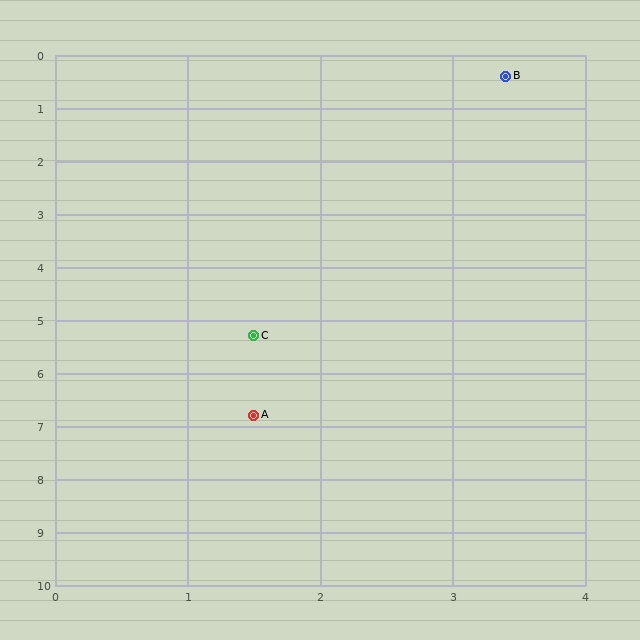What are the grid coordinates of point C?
Point C is at approximately (1.5, 5.3).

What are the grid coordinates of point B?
Point B is at approximately (3.4, 0.4).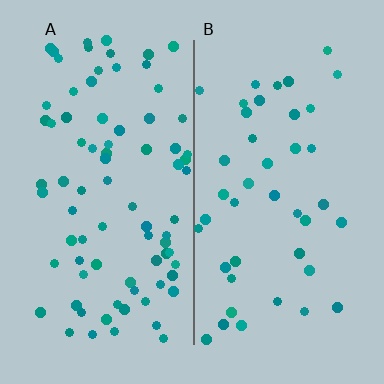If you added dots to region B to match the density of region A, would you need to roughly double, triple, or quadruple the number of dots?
Approximately double.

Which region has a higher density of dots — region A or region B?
A (the left).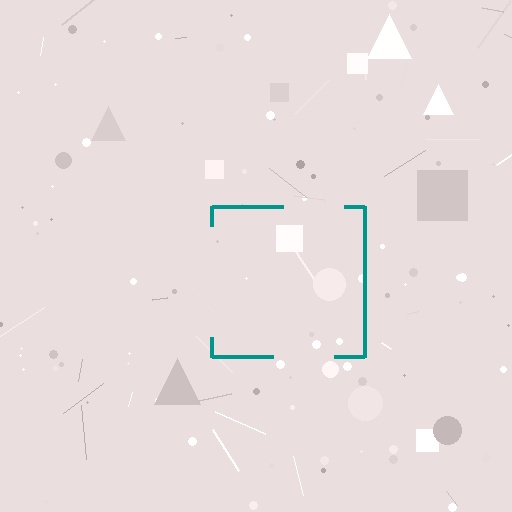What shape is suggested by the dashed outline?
The dashed outline suggests a square.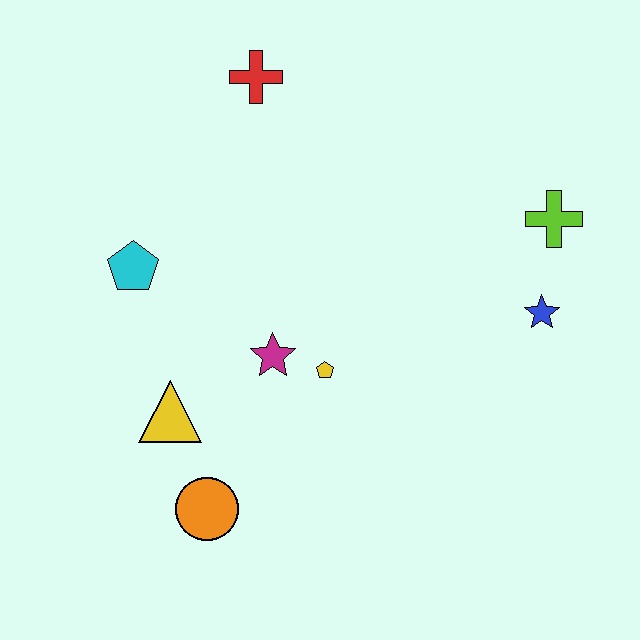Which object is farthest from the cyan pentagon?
The lime cross is farthest from the cyan pentagon.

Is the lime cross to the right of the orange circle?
Yes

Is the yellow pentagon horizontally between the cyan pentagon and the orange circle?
No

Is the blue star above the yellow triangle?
Yes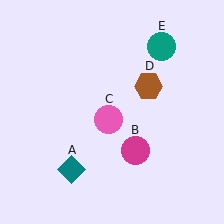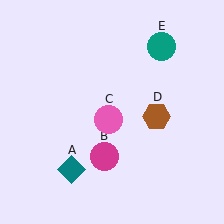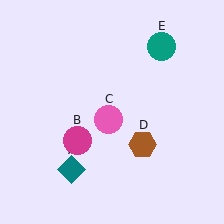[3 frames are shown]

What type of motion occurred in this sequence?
The magenta circle (object B), brown hexagon (object D) rotated clockwise around the center of the scene.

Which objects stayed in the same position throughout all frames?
Teal diamond (object A) and pink circle (object C) and teal circle (object E) remained stationary.